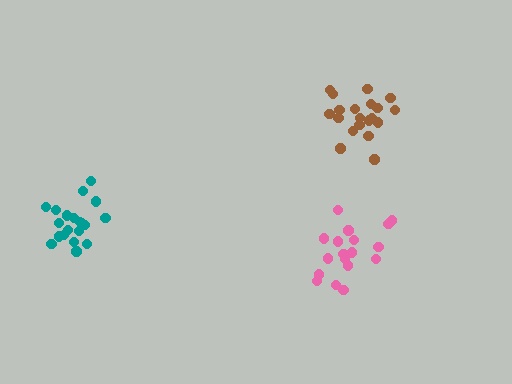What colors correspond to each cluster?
The clusters are colored: teal, pink, brown.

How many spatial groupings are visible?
There are 3 spatial groupings.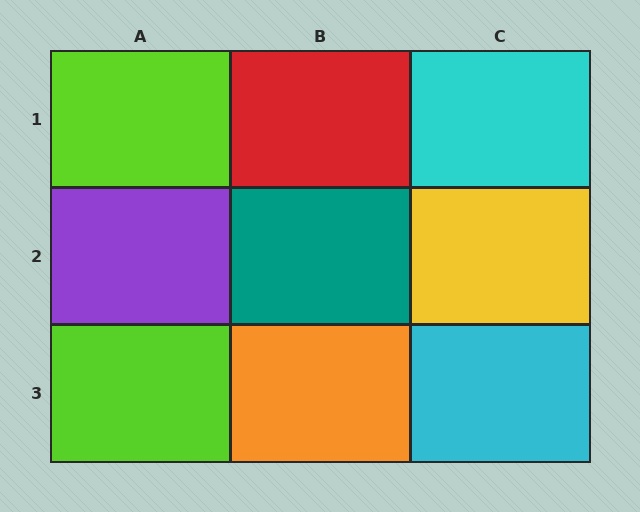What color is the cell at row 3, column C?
Cyan.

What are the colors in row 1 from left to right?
Lime, red, cyan.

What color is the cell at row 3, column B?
Orange.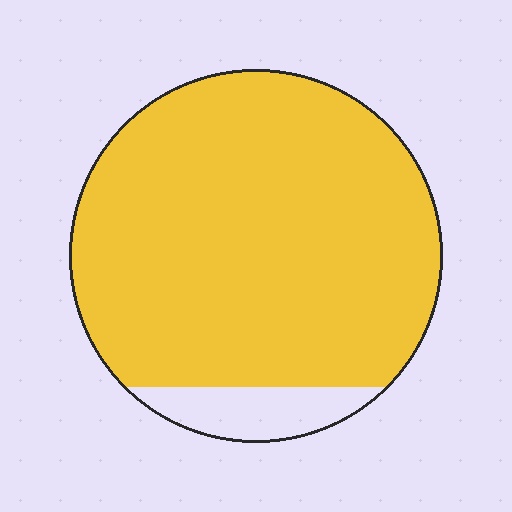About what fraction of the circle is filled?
About nine tenths (9/10).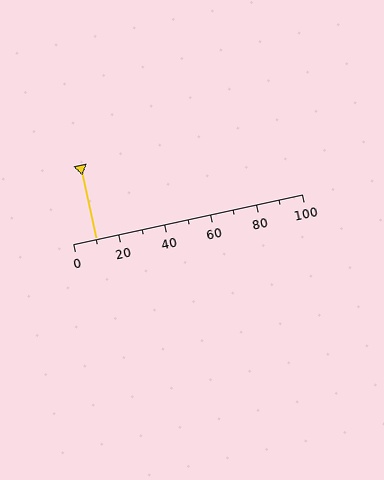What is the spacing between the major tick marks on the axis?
The major ticks are spaced 20 apart.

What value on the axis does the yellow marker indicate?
The marker indicates approximately 10.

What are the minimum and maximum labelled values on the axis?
The axis runs from 0 to 100.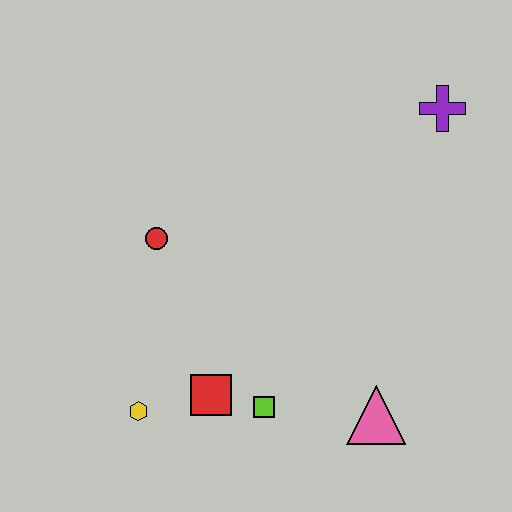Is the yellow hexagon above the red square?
No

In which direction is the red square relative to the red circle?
The red square is below the red circle.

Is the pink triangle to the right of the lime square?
Yes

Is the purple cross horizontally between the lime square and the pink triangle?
No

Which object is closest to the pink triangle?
The lime square is closest to the pink triangle.